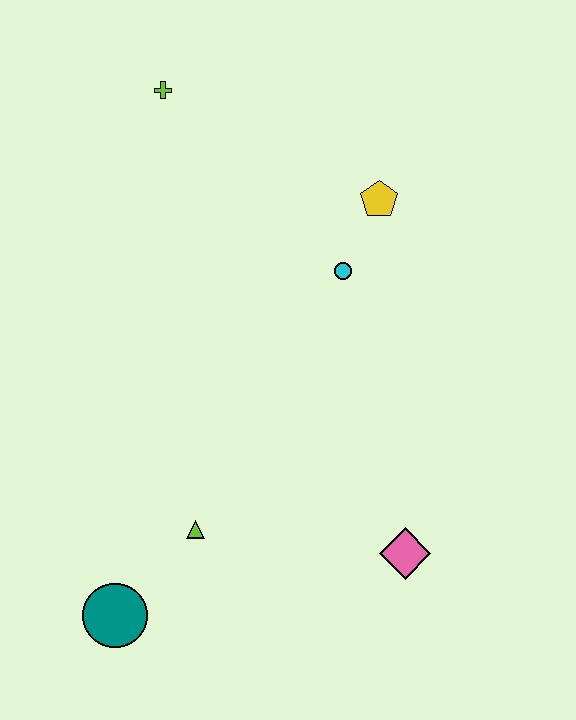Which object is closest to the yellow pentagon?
The cyan circle is closest to the yellow pentagon.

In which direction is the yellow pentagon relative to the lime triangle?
The yellow pentagon is above the lime triangle.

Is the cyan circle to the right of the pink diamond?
No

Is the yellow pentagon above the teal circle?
Yes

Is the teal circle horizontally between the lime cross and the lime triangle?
No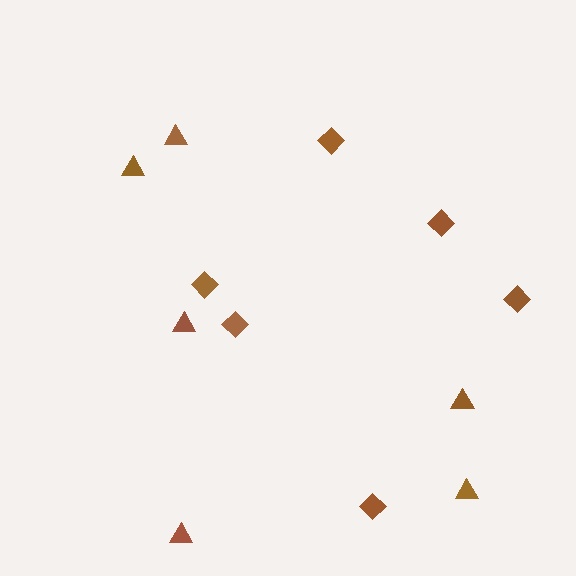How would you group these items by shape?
There are 2 groups: one group of triangles (6) and one group of diamonds (6).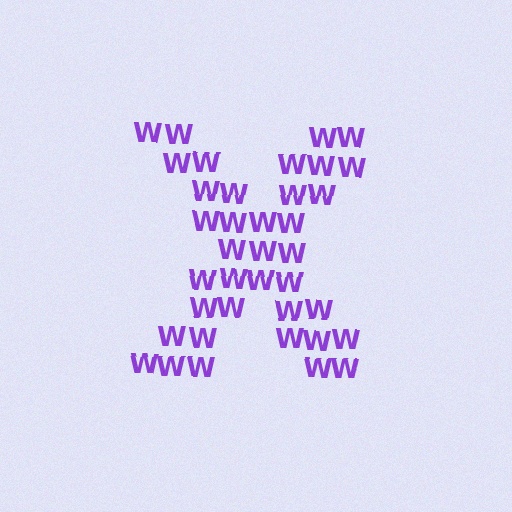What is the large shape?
The large shape is the letter X.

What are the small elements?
The small elements are letter W's.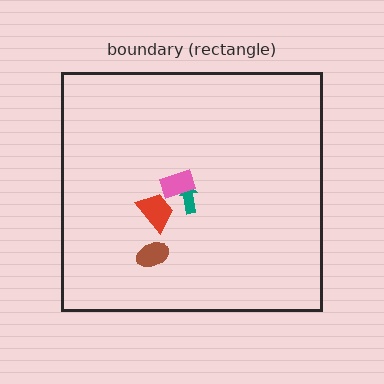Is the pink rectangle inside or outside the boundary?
Inside.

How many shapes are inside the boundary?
4 inside, 0 outside.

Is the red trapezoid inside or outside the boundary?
Inside.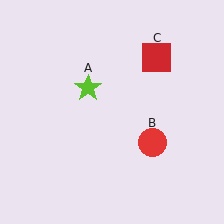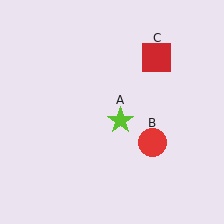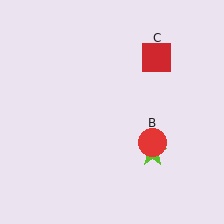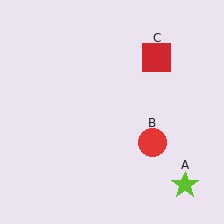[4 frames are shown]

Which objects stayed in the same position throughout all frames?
Red circle (object B) and red square (object C) remained stationary.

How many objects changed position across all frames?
1 object changed position: lime star (object A).